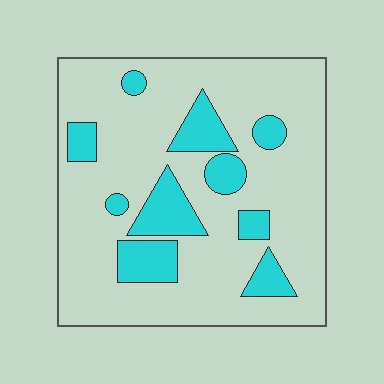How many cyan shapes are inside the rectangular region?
10.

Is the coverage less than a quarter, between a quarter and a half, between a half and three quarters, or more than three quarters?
Less than a quarter.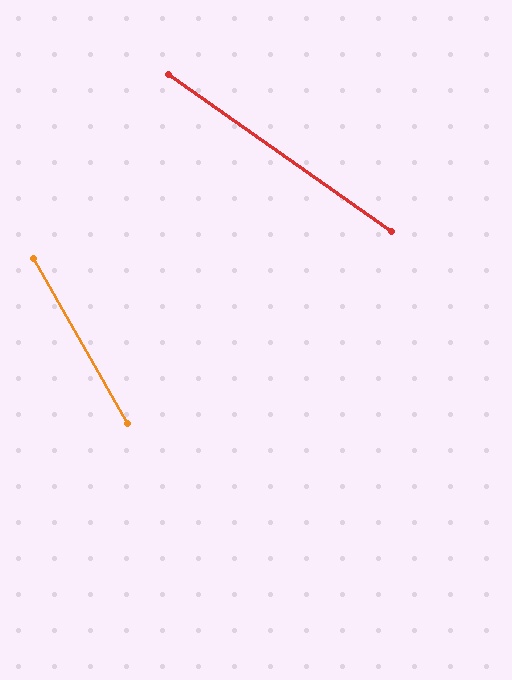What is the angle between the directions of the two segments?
Approximately 25 degrees.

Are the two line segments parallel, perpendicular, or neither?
Neither parallel nor perpendicular — they differ by about 25°.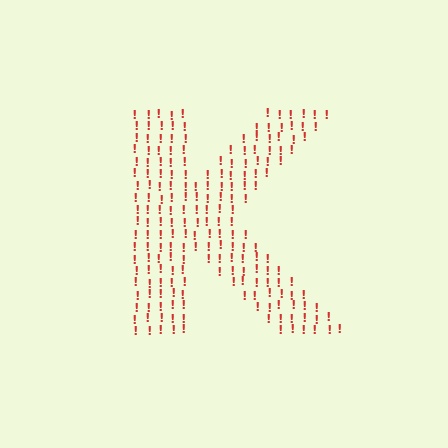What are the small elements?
The small elements are exclamation marks.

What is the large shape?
The large shape is the letter K.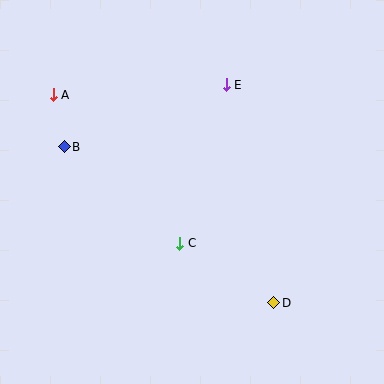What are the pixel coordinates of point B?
Point B is at (64, 147).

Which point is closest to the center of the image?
Point C at (180, 243) is closest to the center.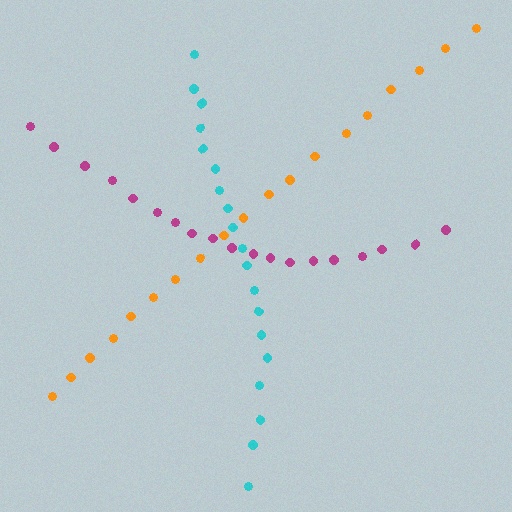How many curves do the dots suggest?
There are 3 distinct paths.